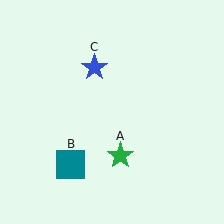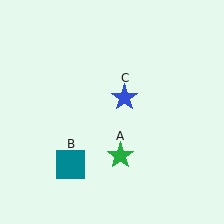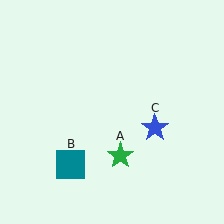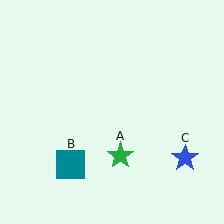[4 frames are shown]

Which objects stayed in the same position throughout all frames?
Green star (object A) and teal square (object B) remained stationary.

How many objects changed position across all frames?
1 object changed position: blue star (object C).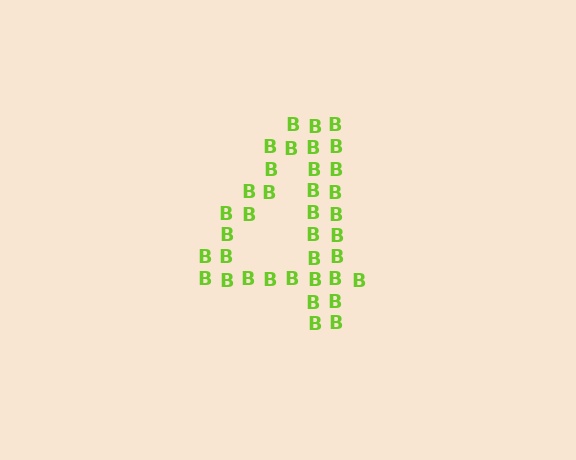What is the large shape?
The large shape is the digit 4.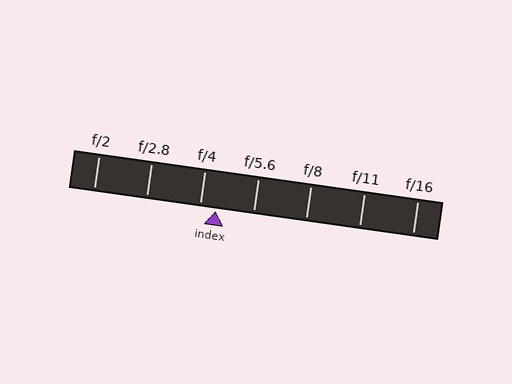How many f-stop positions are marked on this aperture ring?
There are 7 f-stop positions marked.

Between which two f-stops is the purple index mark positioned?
The index mark is between f/4 and f/5.6.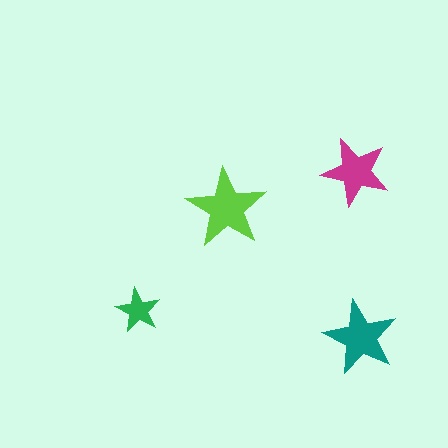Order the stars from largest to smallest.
the lime one, the teal one, the magenta one, the green one.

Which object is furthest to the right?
The teal star is rightmost.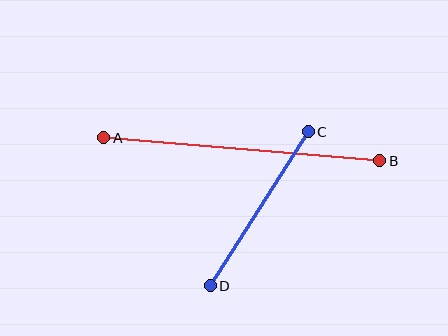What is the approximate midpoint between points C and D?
The midpoint is at approximately (259, 209) pixels.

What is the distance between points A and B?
The distance is approximately 277 pixels.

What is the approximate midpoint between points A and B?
The midpoint is at approximately (242, 149) pixels.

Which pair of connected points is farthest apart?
Points A and B are farthest apart.